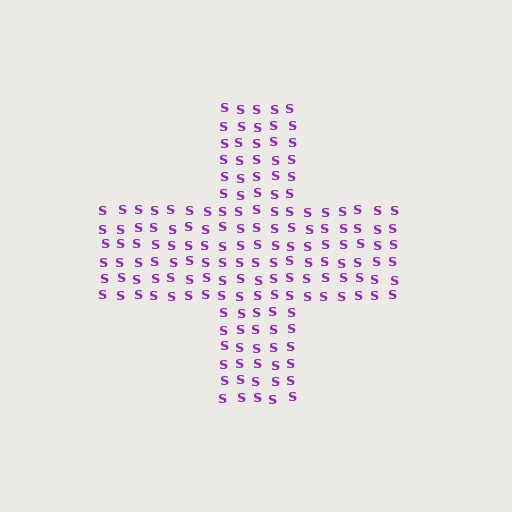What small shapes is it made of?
It is made of small letter S's.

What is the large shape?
The large shape is a cross.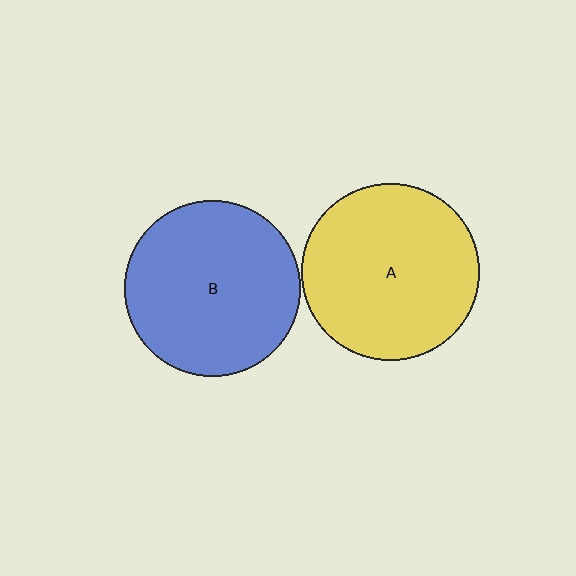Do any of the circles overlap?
No, none of the circles overlap.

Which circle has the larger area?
Circle A (yellow).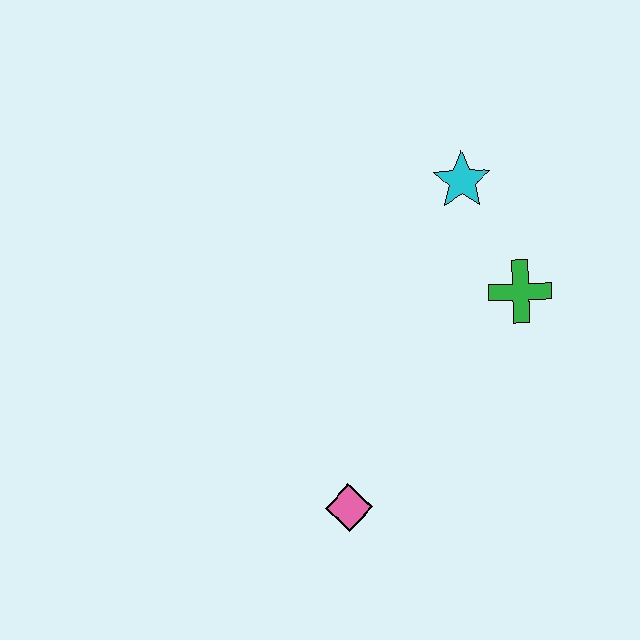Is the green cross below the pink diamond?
No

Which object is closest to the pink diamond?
The green cross is closest to the pink diamond.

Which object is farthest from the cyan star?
The pink diamond is farthest from the cyan star.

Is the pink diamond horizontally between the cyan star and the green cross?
No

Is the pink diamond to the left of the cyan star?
Yes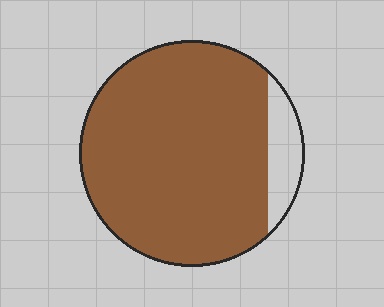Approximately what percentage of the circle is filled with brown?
Approximately 90%.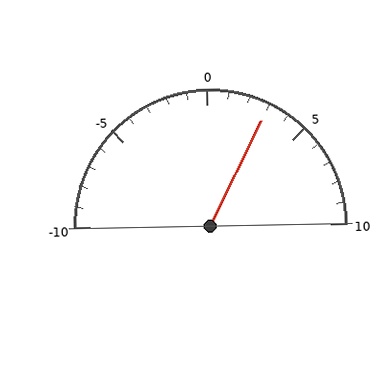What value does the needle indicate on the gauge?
The needle indicates approximately 3.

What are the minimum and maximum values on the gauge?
The gauge ranges from -10 to 10.